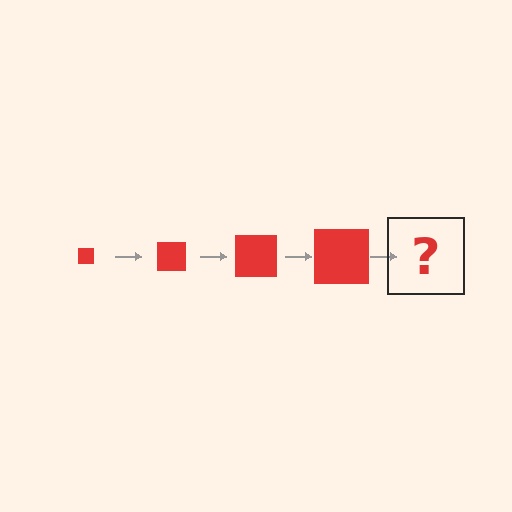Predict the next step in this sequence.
The next step is a red square, larger than the previous one.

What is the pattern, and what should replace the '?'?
The pattern is that the square gets progressively larger each step. The '?' should be a red square, larger than the previous one.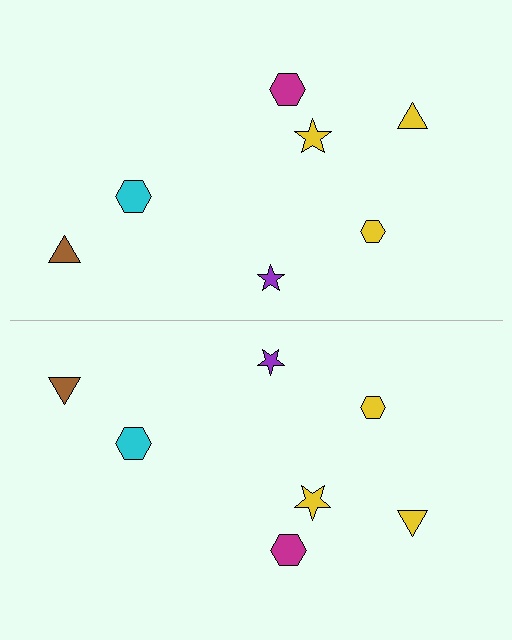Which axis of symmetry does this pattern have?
The pattern has a horizontal axis of symmetry running through the center of the image.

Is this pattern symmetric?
Yes, this pattern has bilateral (reflection) symmetry.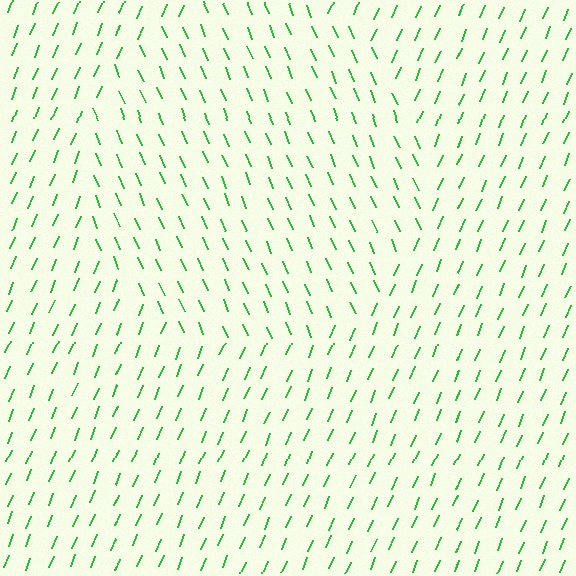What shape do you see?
I see a circle.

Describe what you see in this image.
The image is filled with small green line segments. A circle region in the image has lines oriented differently from the surrounding lines, creating a visible texture boundary.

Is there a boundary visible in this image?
Yes, there is a texture boundary formed by a change in line orientation.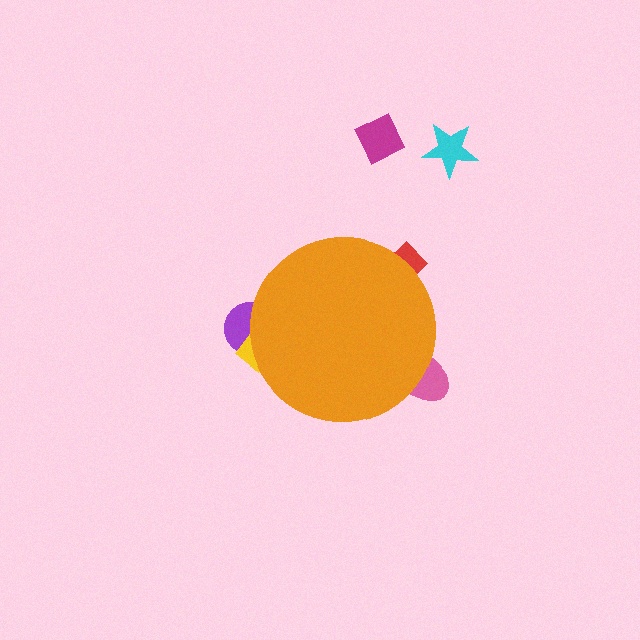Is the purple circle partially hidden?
Yes, the purple circle is partially hidden behind the orange circle.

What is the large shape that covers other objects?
An orange circle.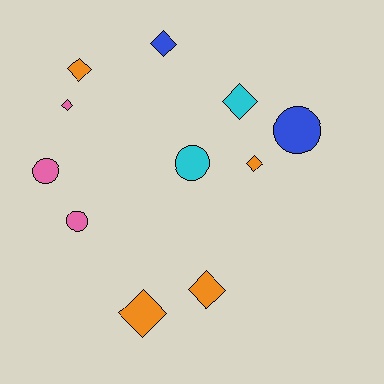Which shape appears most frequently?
Diamond, with 7 objects.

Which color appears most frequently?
Orange, with 4 objects.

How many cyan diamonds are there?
There is 1 cyan diamond.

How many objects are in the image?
There are 11 objects.